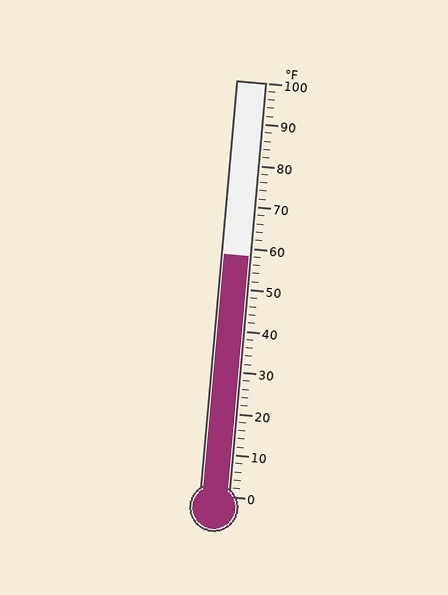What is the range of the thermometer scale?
The thermometer scale ranges from 0°F to 100°F.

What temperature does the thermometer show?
The thermometer shows approximately 58°F.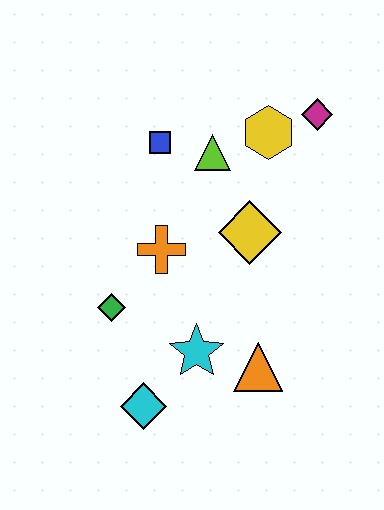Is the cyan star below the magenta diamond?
Yes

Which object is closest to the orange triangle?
The cyan star is closest to the orange triangle.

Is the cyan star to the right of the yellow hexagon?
No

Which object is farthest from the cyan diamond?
The magenta diamond is farthest from the cyan diamond.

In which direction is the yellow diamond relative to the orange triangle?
The yellow diamond is above the orange triangle.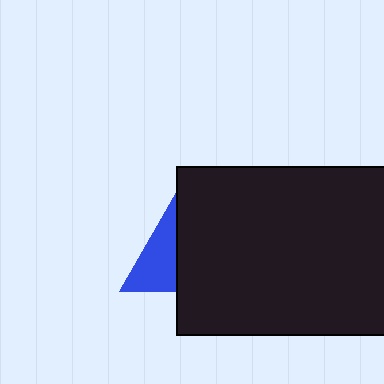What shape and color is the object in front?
The object in front is a black rectangle.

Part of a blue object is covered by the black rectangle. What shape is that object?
It is a triangle.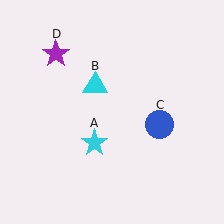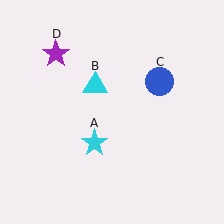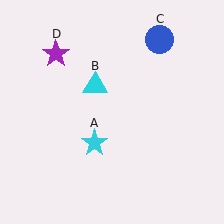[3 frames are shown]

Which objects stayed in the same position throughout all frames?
Cyan star (object A) and cyan triangle (object B) and purple star (object D) remained stationary.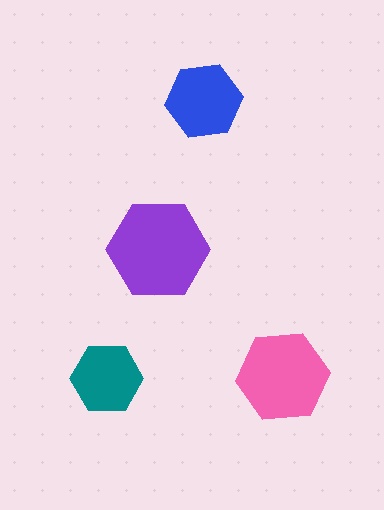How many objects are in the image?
There are 4 objects in the image.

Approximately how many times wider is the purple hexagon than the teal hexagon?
About 1.5 times wider.